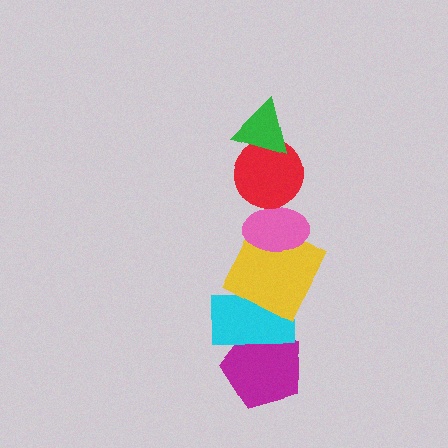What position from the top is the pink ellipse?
The pink ellipse is 3rd from the top.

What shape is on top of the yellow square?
The pink ellipse is on top of the yellow square.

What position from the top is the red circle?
The red circle is 2nd from the top.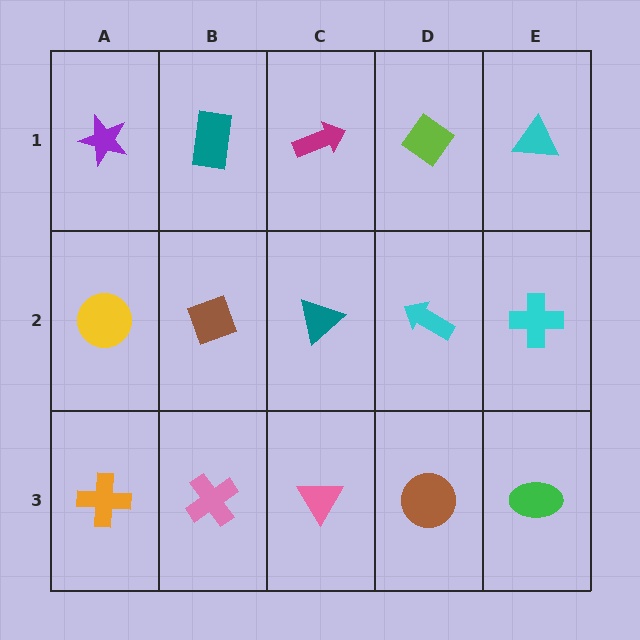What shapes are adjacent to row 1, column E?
A cyan cross (row 2, column E), a lime diamond (row 1, column D).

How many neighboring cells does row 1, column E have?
2.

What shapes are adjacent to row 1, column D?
A cyan arrow (row 2, column D), a magenta arrow (row 1, column C), a cyan triangle (row 1, column E).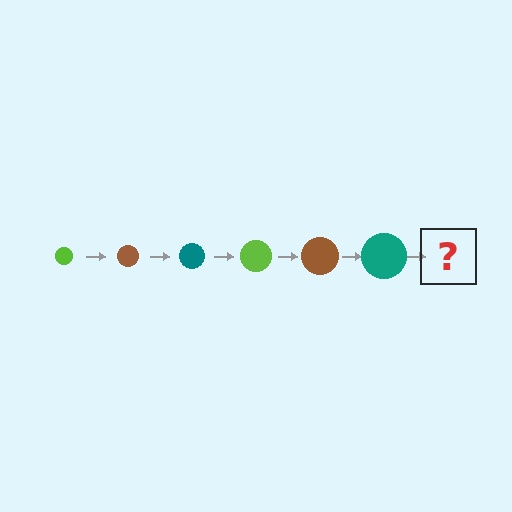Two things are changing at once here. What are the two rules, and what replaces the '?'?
The two rules are that the circle grows larger each step and the color cycles through lime, brown, and teal. The '?' should be a lime circle, larger than the previous one.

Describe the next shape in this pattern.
It should be a lime circle, larger than the previous one.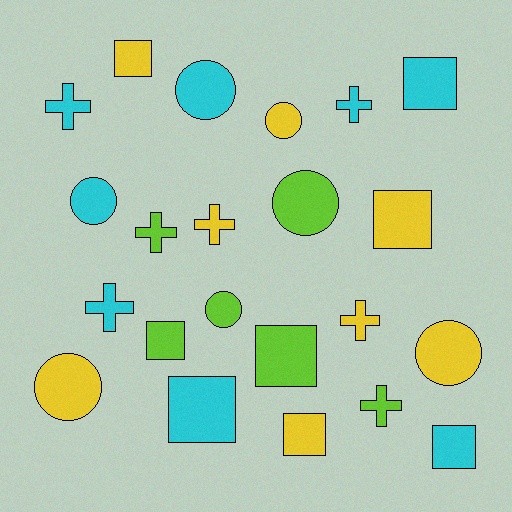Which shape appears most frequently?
Square, with 8 objects.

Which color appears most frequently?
Yellow, with 8 objects.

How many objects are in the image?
There are 22 objects.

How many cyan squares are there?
There are 3 cyan squares.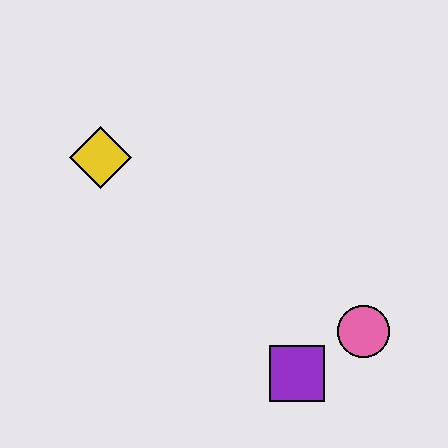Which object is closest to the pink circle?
The purple square is closest to the pink circle.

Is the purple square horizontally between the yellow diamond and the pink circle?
Yes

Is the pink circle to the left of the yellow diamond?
No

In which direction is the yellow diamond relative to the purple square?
The yellow diamond is above the purple square.